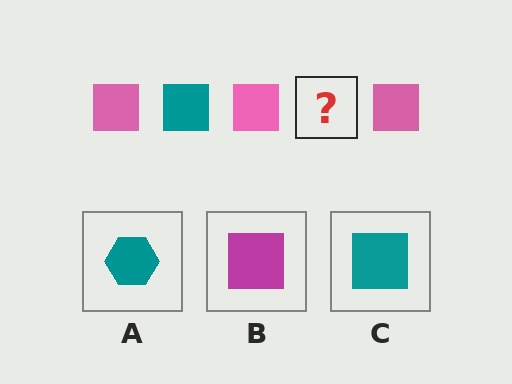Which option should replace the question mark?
Option C.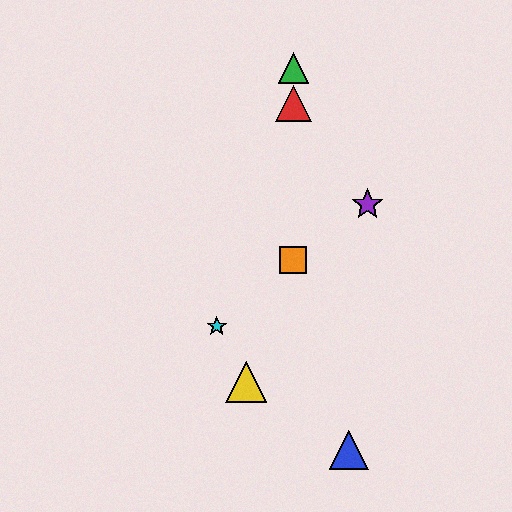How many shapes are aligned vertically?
3 shapes (the red triangle, the green triangle, the orange square) are aligned vertically.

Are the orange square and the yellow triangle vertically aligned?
No, the orange square is at x≈293 and the yellow triangle is at x≈246.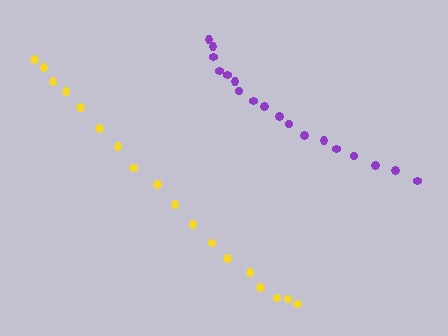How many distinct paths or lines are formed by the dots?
There are 2 distinct paths.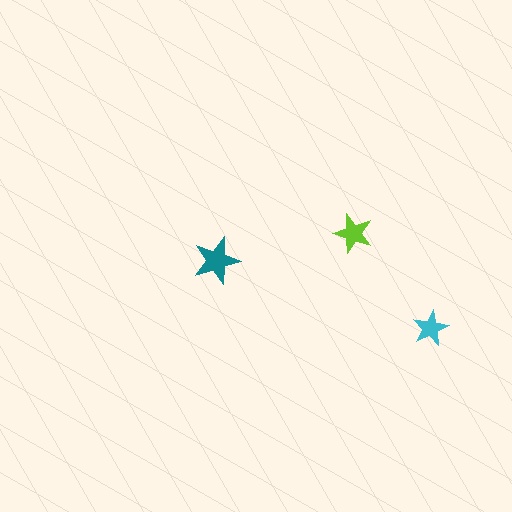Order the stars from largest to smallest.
the teal one, the lime one, the cyan one.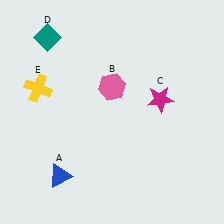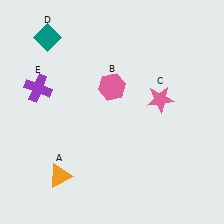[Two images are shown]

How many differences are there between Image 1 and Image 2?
There are 3 differences between the two images.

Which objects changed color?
A changed from blue to orange. C changed from magenta to pink. E changed from yellow to purple.